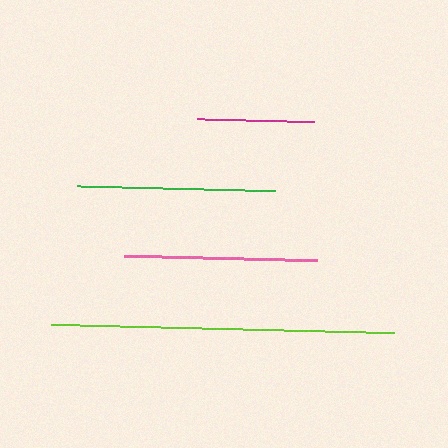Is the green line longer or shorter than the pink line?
The green line is longer than the pink line.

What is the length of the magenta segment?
The magenta segment is approximately 117 pixels long.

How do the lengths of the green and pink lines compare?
The green and pink lines are approximately the same length.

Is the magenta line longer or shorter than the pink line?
The pink line is longer than the magenta line.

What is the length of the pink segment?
The pink segment is approximately 192 pixels long.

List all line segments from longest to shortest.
From longest to shortest: lime, green, pink, magenta.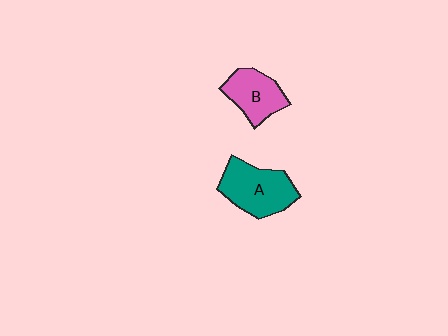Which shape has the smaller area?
Shape B (pink).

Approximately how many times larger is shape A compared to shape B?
Approximately 1.3 times.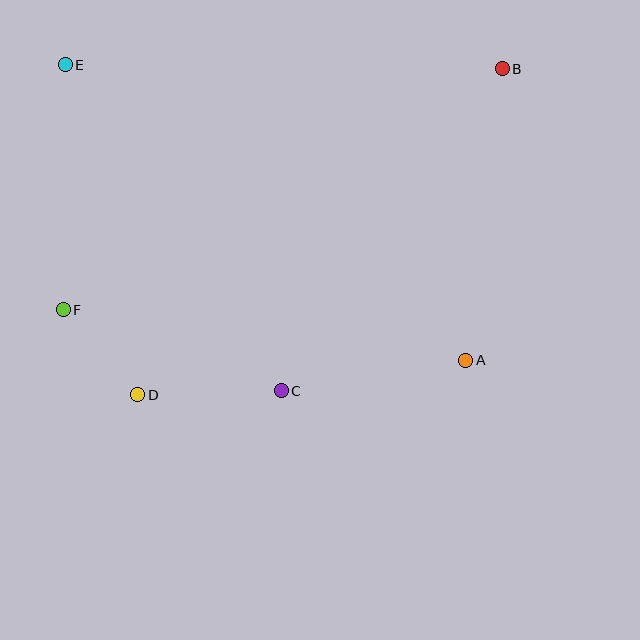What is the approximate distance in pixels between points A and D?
The distance between A and D is approximately 330 pixels.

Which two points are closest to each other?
Points D and F are closest to each other.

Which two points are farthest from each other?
Points B and F are farthest from each other.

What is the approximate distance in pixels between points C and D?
The distance between C and D is approximately 144 pixels.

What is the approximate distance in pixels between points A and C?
The distance between A and C is approximately 187 pixels.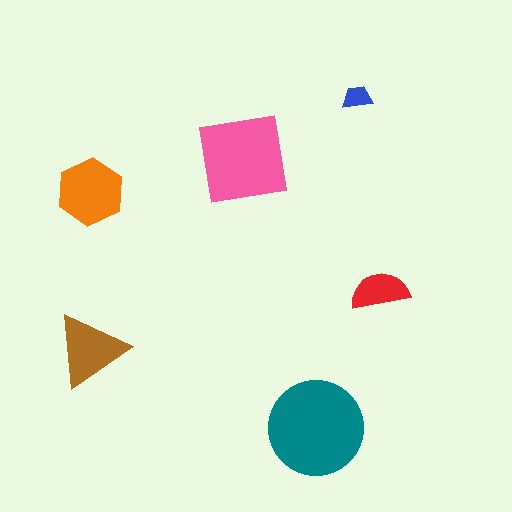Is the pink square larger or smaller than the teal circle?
Smaller.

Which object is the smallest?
The blue trapezoid.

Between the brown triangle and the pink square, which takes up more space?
The pink square.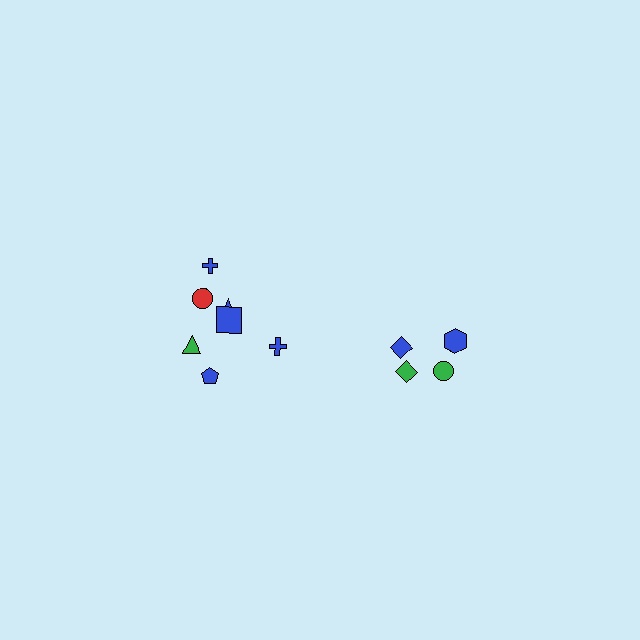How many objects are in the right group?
There are 4 objects.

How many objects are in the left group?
There are 7 objects.